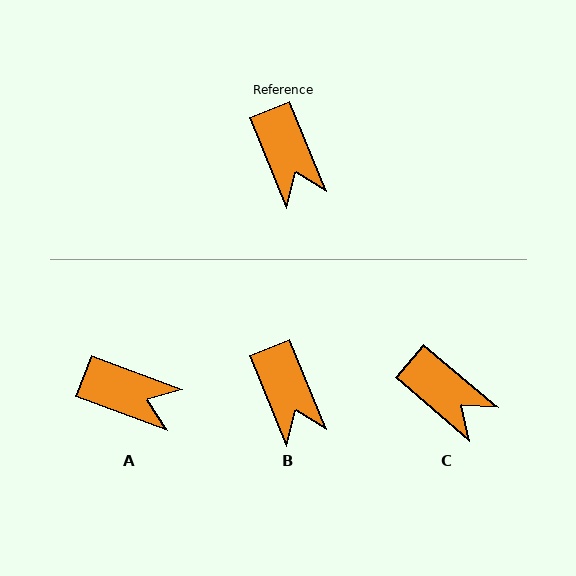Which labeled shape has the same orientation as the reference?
B.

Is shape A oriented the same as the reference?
No, it is off by about 48 degrees.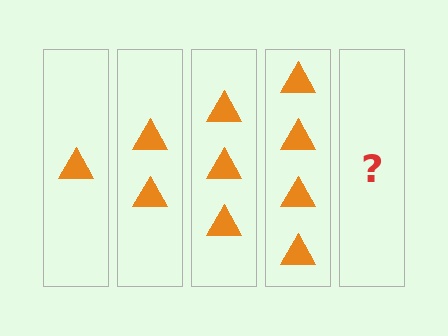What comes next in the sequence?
The next element should be 5 triangles.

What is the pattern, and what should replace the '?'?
The pattern is that each step adds one more triangle. The '?' should be 5 triangles.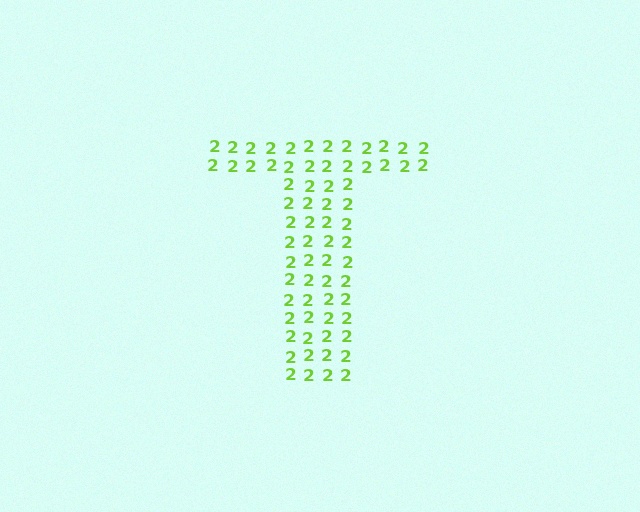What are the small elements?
The small elements are digit 2's.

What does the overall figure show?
The overall figure shows the letter T.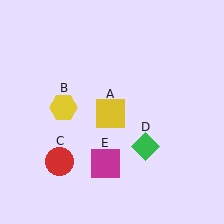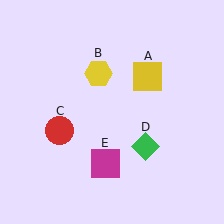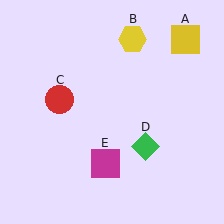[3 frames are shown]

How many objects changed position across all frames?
3 objects changed position: yellow square (object A), yellow hexagon (object B), red circle (object C).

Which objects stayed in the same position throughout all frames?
Green diamond (object D) and magenta square (object E) remained stationary.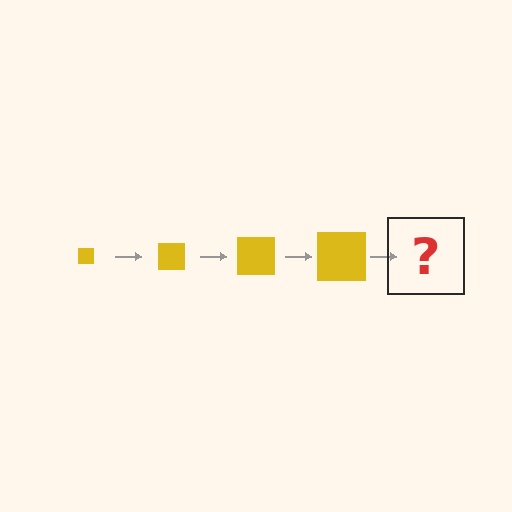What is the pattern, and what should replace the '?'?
The pattern is that the square gets progressively larger each step. The '?' should be a yellow square, larger than the previous one.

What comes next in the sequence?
The next element should be a yellow square, larger than the previous one.